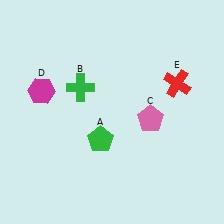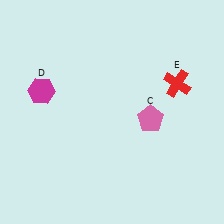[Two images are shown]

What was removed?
The green pentagon (A), the green cross (B) were removed in Image 2.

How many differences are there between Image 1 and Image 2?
There are 2 differences between the two images.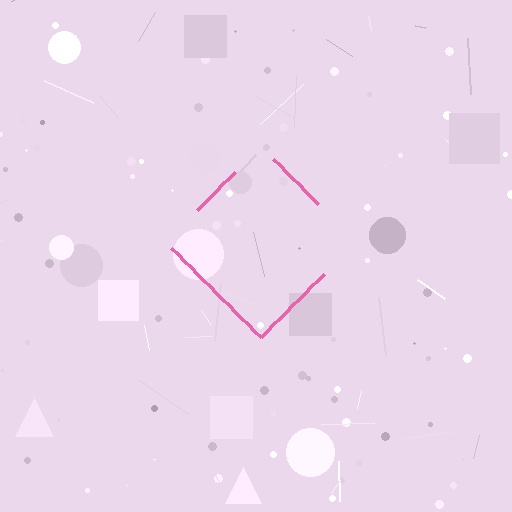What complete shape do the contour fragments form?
The contour fragments form a diamond.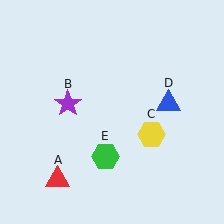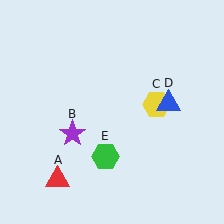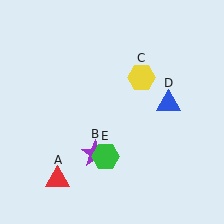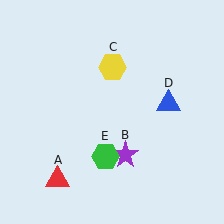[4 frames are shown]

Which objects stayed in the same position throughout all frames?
Red triangle (object A) and blue triangle (object D) and green hexagon (object E) remained stationary.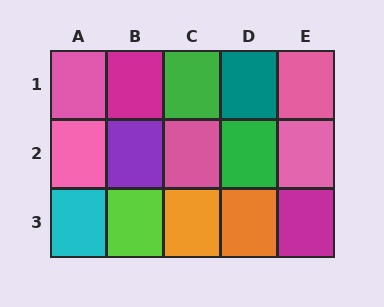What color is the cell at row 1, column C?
Green.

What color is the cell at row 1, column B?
Magenta.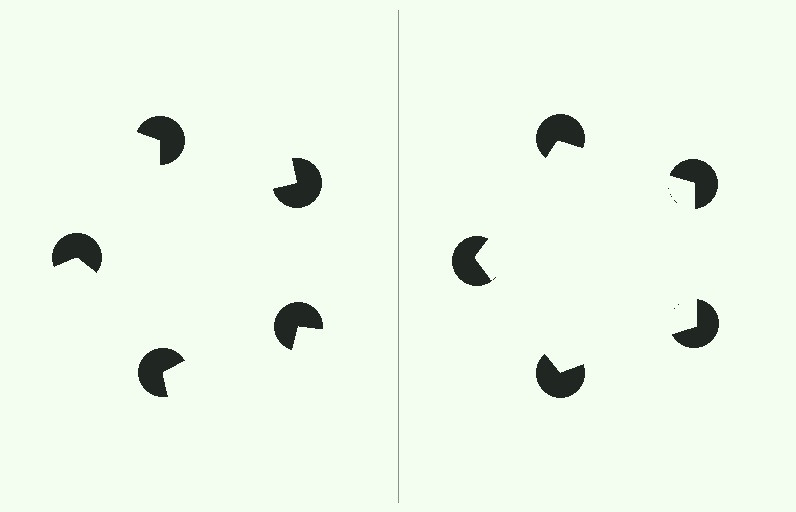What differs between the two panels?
The pac-man discs are positioned identically on both sides; only the wedge orientations differ. On the right they align to a pentagon; on the left they are misaligned.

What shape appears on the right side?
An illusory pentagon.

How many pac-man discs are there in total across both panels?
10 — 5 on each side.